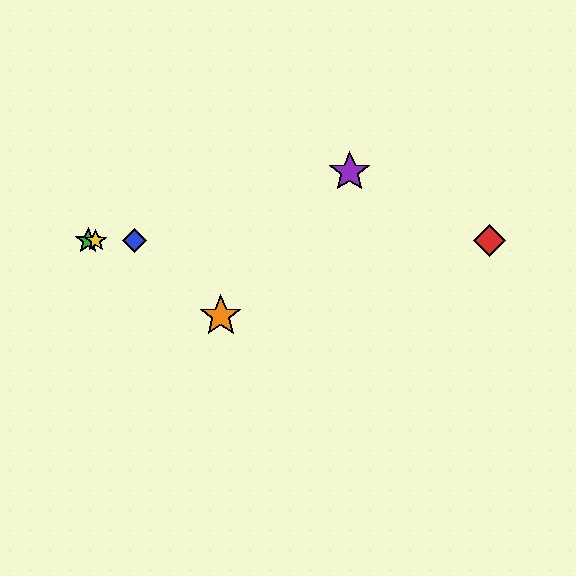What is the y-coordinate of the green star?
The green star is at y≈241.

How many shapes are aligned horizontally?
4 shapes (the red diamond, the blue diamond, the green star, the yellow star) are aligned horizontally.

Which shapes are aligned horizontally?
The red diamond, the blue diamond, the green star, the yellow star are aligned horizontally.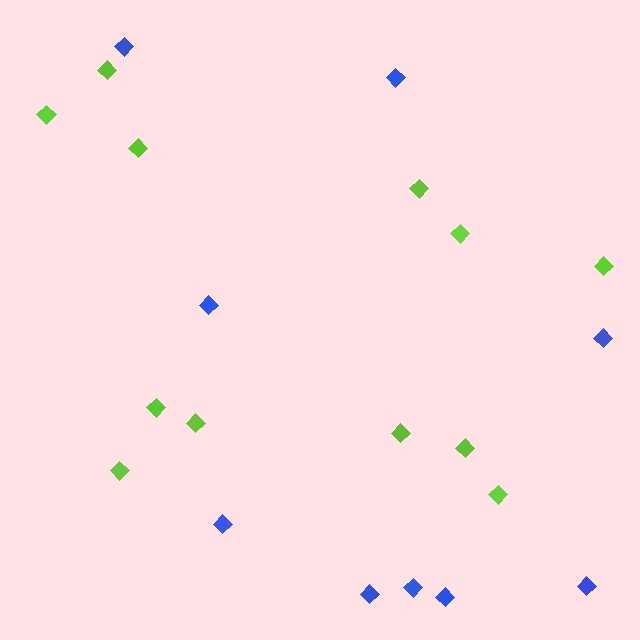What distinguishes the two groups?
There are 2 groups: one group of lime diamonds (12) and one group of blue diamonds (9).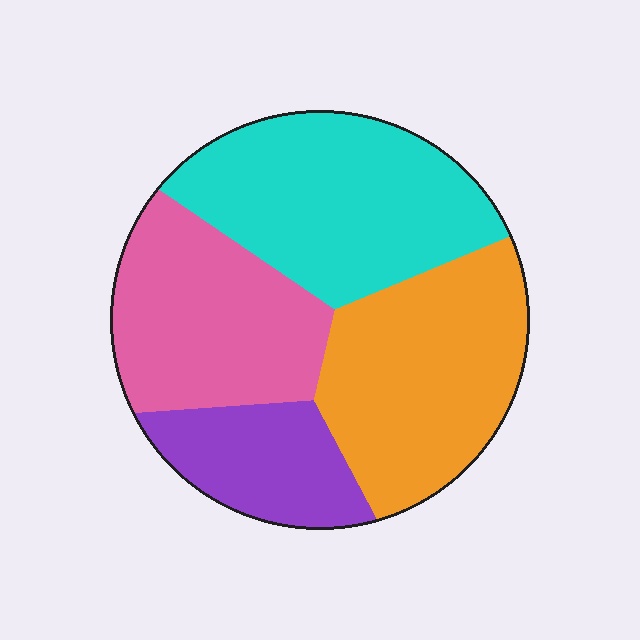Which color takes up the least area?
Purple, at roughly 15%.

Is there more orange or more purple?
Orange.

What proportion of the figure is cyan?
Cyan takes up about one third (1/3) of the figure.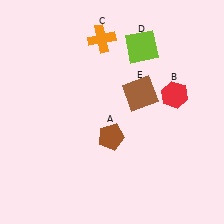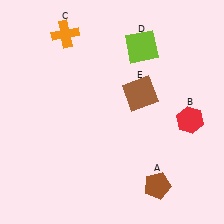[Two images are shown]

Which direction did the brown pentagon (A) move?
The brown pentagon (A) moved down.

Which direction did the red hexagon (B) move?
The red hexagon (B) moved down.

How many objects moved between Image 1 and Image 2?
3 objects moved between the two images.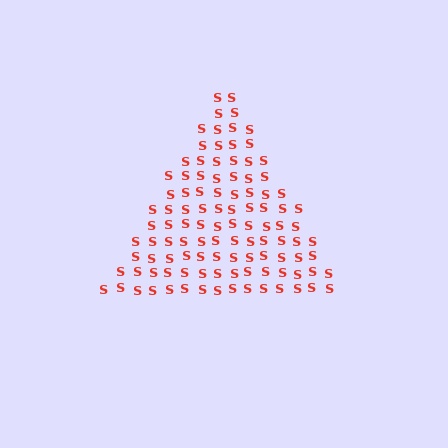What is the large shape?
The large shape is a triangle.